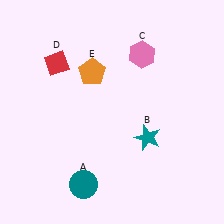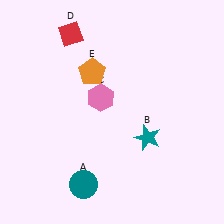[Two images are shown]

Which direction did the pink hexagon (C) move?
The pink hexagon (C) moved down.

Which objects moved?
The objects that moved are: the pink hexagon (C), the red diamond (D).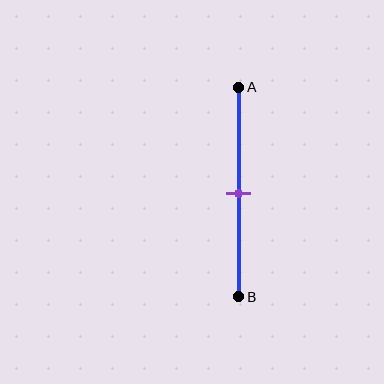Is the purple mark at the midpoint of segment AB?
Yes, the mark is approximately at the midpoint.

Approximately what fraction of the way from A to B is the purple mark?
The purple mark is approximately 50% of the way from A to B.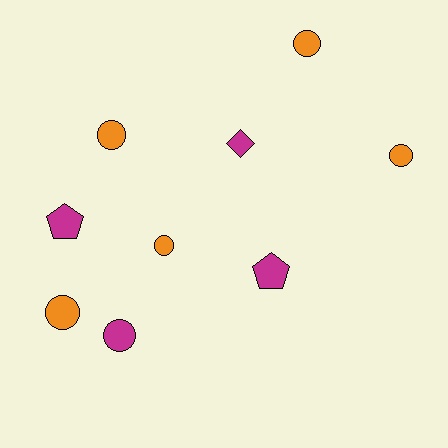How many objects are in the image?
There are 9 objects.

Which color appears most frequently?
Orange, with 5 objects.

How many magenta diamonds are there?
There is 1 magenta diamond.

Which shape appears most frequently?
Circle, with 6 objects.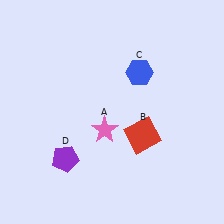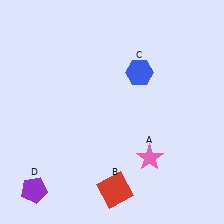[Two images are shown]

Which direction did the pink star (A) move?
The pink star (A) moved right.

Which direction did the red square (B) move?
The red square (B) moved down.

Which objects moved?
The objects that moved are: the pink star (A), the red square (B), the purple pentagon (D).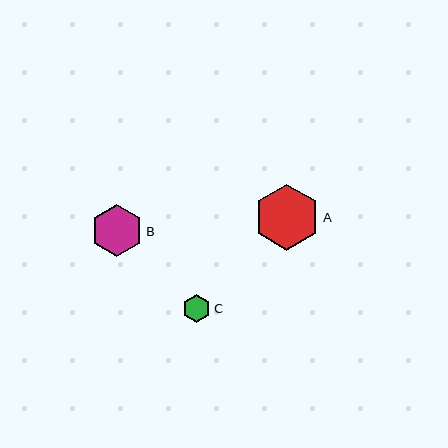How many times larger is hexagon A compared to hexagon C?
Hexagon A is approximately 2.3 times the size of hexagon C.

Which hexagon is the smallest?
Hexagon C is the smallest with a size of approximately 28 pixels.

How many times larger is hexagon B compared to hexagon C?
Hexagon B is approximately 1.8 times the size of hexagon C.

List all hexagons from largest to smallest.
From largest to smallest: A, B, C.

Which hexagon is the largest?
Hexagon A is the largest with a size of approximately 66 pixels.